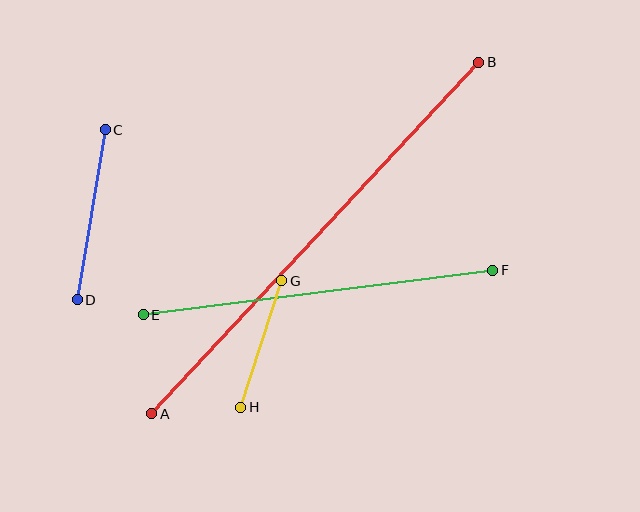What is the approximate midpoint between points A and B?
The midpoint is at approximately (315, 238) pixels.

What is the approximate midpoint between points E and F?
The midpoint is at approximately (318, 292) pixels.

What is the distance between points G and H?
The distance is approximately 133 pixels.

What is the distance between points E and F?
The distance is approximately 352 pixels.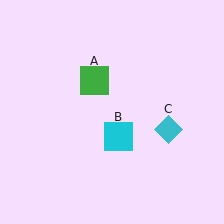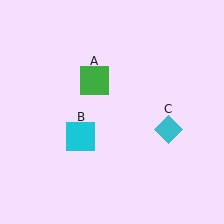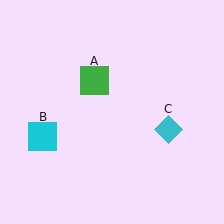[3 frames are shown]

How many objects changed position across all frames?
1 object changed position: cyan square (object B).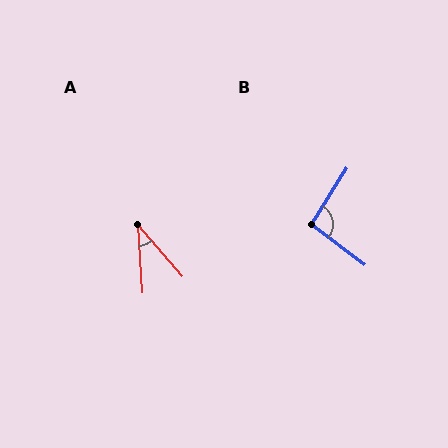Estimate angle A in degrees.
Approximately 37 degrees.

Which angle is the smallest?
A, at approximately 37 degrees.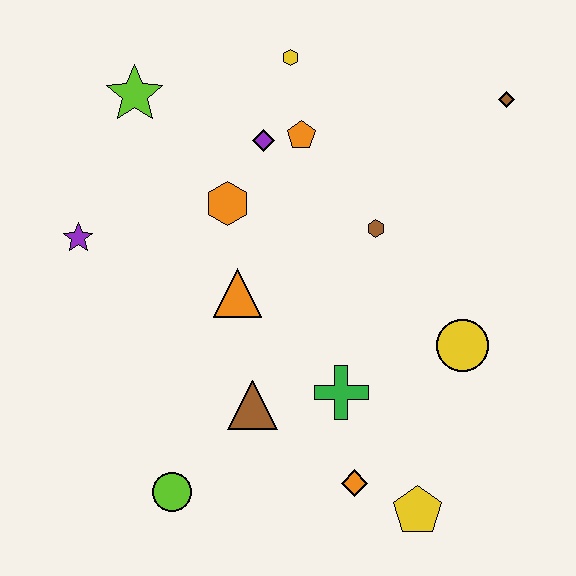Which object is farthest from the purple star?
The brown diamond is farthest from the purple star.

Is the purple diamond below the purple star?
No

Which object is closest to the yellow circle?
The green cross is closest to the yellow circle.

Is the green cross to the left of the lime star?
No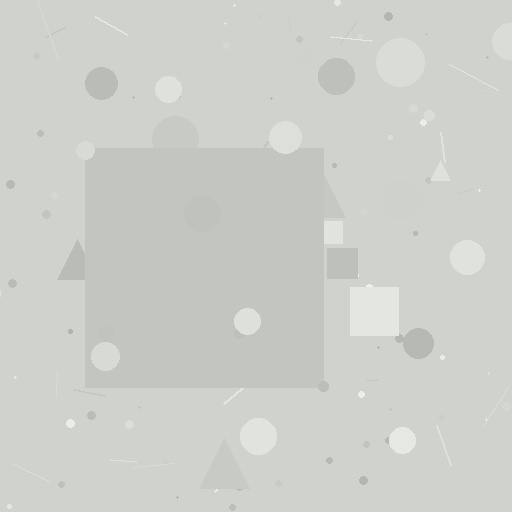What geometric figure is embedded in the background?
A square is embedded in the background.